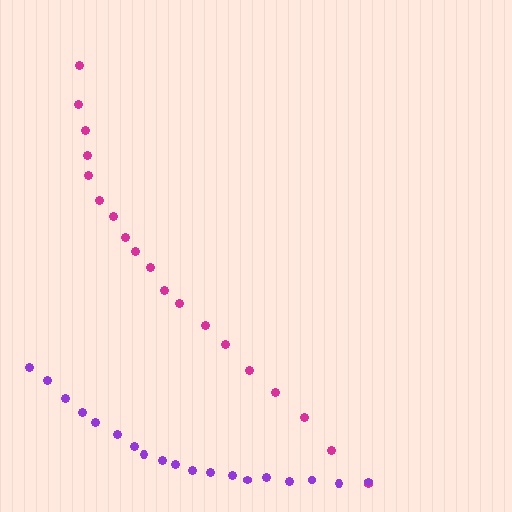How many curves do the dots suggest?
There are 2 distinct paths.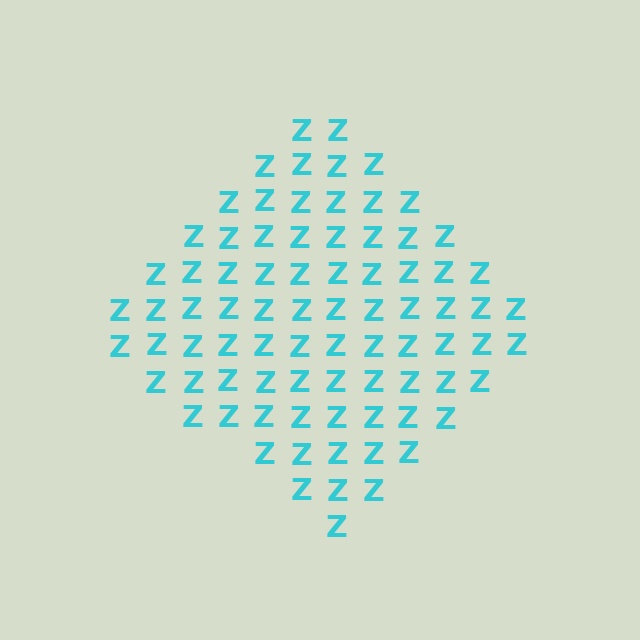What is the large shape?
The large shape is a diamond.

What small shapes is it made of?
It is made of small letter Z's.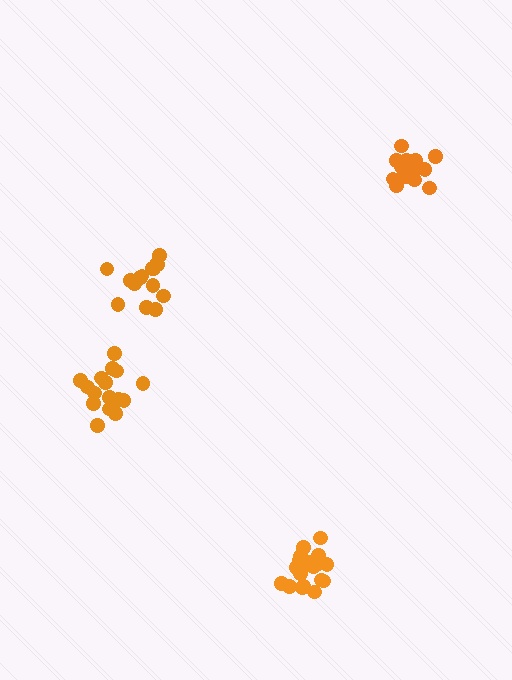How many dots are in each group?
Group 1: 15 dots, Group 2: 16 dots, Group 3: 14 dots, Group 4: 20 dots (65 total).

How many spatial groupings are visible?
There are 4 spatial groupings.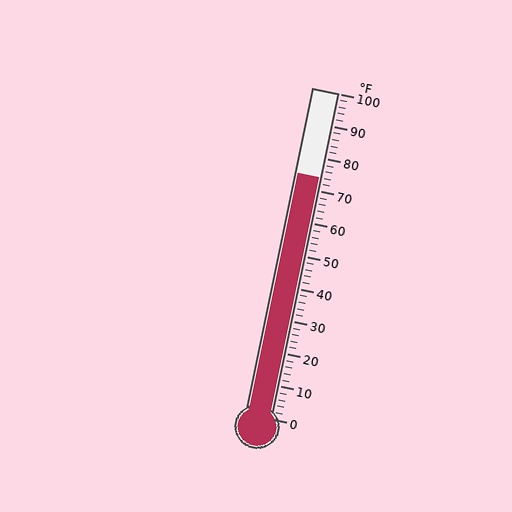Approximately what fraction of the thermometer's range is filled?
The thermometer is filled to approximately 75% of its range.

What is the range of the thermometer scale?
The thermometer scale ranges from 0°F to 100°F.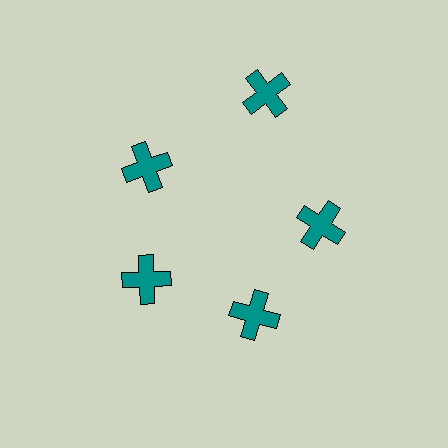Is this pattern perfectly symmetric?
No. The 5 teal crosses are arranged in a ring, but one element near the 1 o'clock position is pushed outward from the center, breaking the 5-fold rotational symmetry.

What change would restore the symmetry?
The symmetry would be restored by moving it inward, back onto the ring so that all 5 crosses sit at equal angles and equal distance from the center.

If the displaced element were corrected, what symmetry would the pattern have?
It would have 5-fold rotational symmetry — the pattern would map onto itself every 72 degrees.